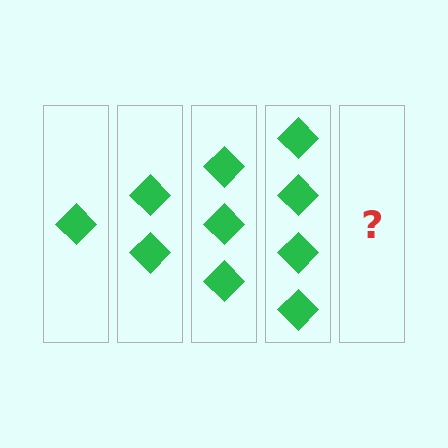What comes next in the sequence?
The next element should be 5 diamonds.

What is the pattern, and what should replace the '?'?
The pattern is that each step adds one more diamond. The '?' should be 5 diamonds.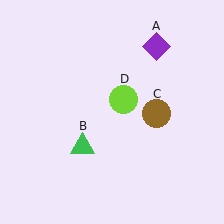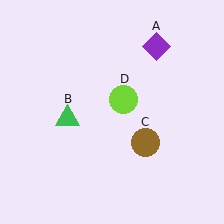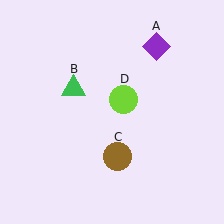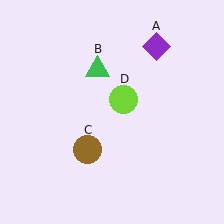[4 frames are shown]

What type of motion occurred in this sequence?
The green triangle (object B), brown circle (object C) rotated clockwise around the center of the scene.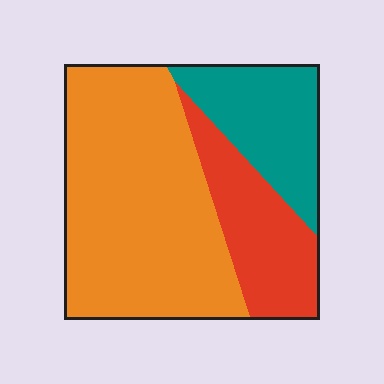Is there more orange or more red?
Orange.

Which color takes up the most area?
Orange, at roughly 55%.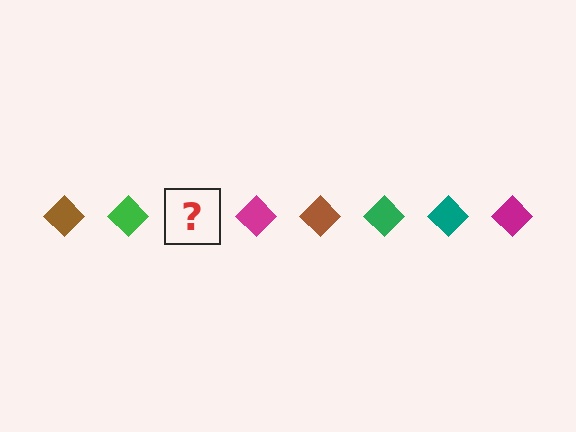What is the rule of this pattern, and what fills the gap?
The rule is that the pattern cycles through brown, green, teal, magenta diamonds. The gap should be filled with a teal diamond.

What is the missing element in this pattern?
The missing element is a teal diamond.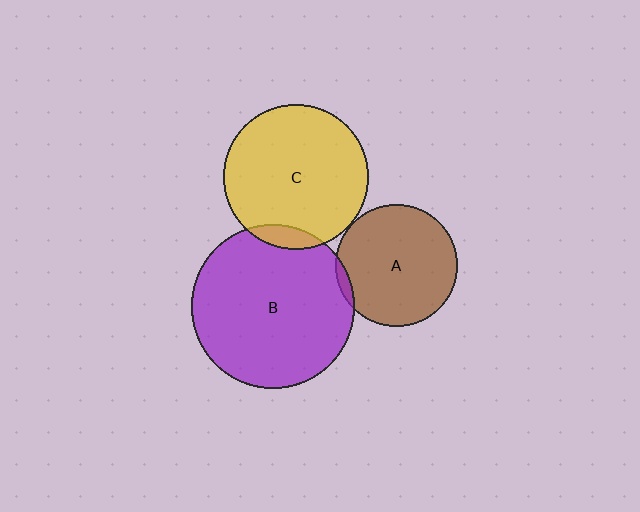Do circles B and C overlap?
Yes.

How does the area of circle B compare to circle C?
Approximately 1.3 times.